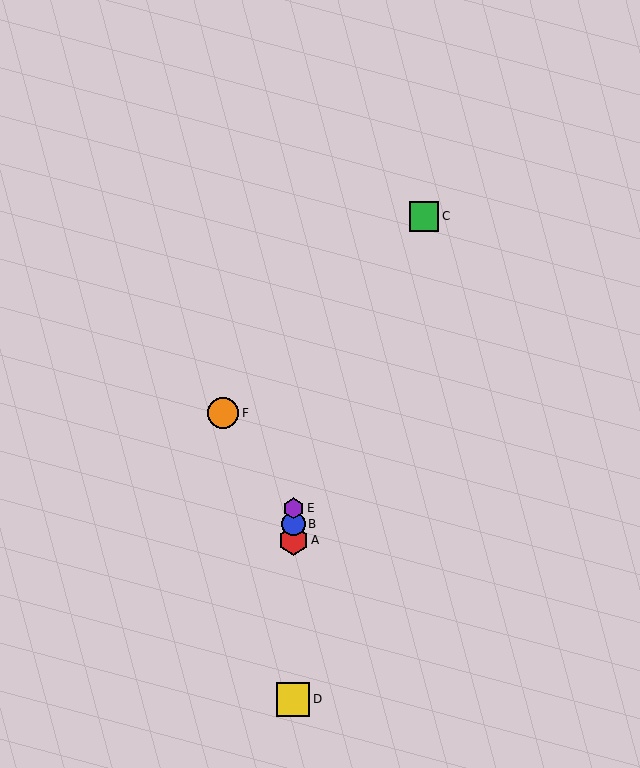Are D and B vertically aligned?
Yes, both are at x≈293.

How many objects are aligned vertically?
4 objects (A, B, D, E) are aligned vertically.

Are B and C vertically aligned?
No, B is at x≈293 and C is at x≈424.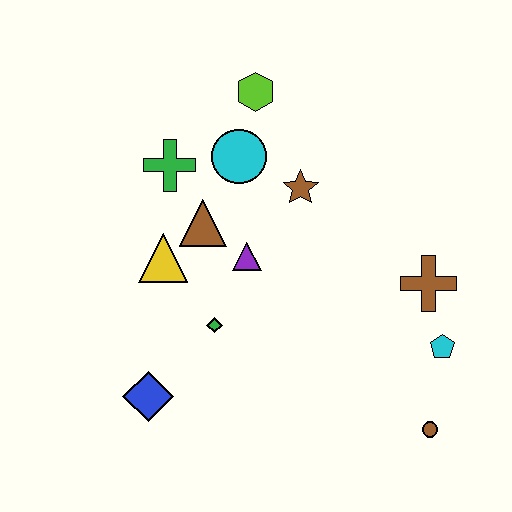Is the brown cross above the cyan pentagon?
Yes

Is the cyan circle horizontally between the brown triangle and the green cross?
No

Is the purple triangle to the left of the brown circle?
Yes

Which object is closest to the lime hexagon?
The cyan circle is closest to the lime hexagon.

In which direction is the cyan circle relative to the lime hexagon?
The cyan circle is below the lime hexagon.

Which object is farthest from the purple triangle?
The brown circle is farthest from the purple triangle.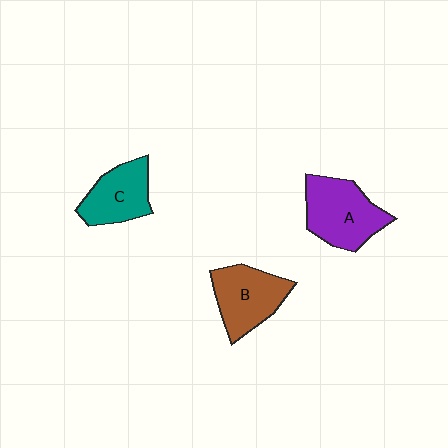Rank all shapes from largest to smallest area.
From largest to smallest: A (purple), B (brown), C (teal).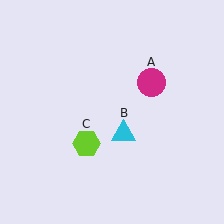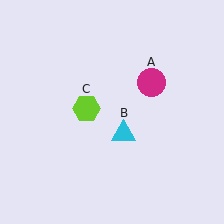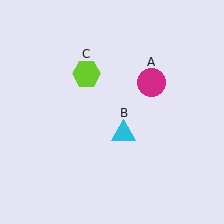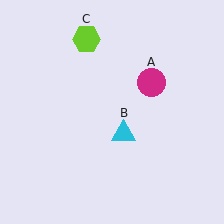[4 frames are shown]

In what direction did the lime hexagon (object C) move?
The lime hexagon (object C) moved up.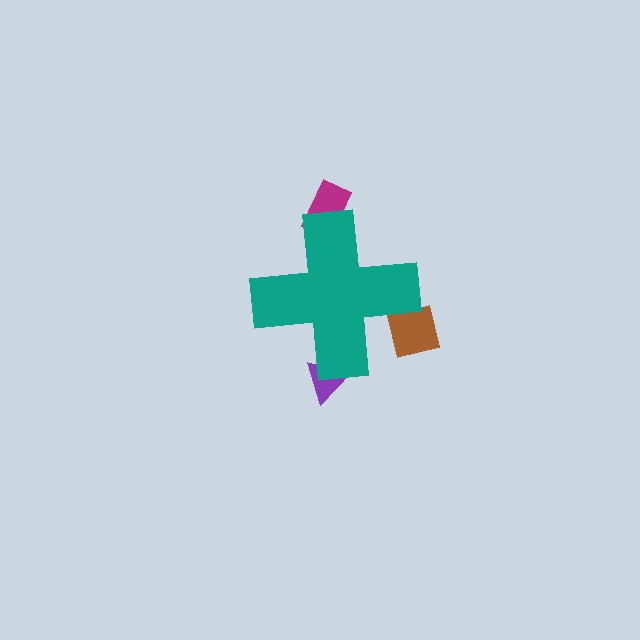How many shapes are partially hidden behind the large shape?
3 shapes are partially hidden.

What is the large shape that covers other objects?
A teal cross.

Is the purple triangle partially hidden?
Yes, the purple triangle is partially hidden behind the teal cross.